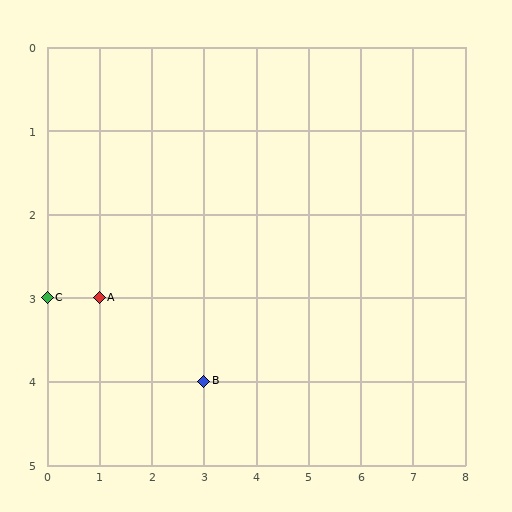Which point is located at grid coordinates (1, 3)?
Point A is at (1, 3).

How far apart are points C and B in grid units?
Points C and B are 3 columns and 1 row apart (about 3.2 grid units diagonally).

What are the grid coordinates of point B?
Point B is at grid coordinates (3, 4).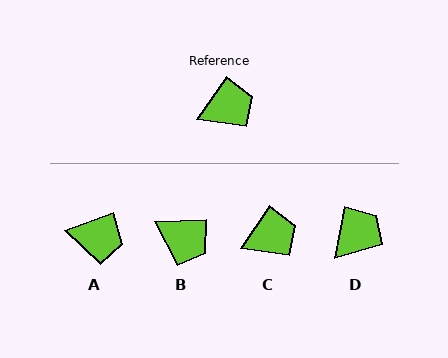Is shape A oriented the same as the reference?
No, it is off by about 36 degrees.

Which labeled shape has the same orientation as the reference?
C.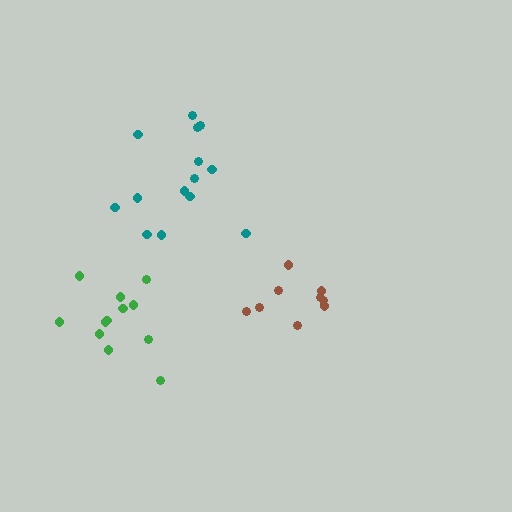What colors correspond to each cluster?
The clusters are colored: teal, brown, green.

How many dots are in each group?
Group 1: 14 dots, Group 2: 9 dots, Group 3: 12 dots (35 total).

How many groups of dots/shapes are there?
There are 3 groups.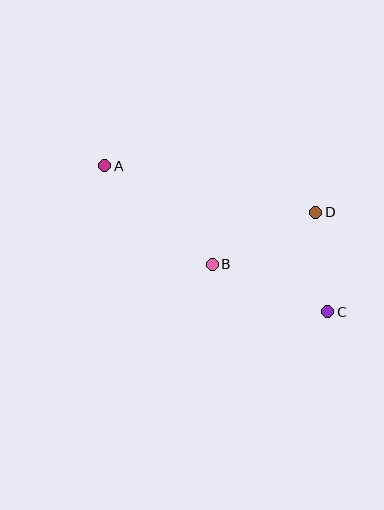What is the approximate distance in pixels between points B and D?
The distance between B and D is approximately 116 pixels.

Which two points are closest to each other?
Points C and D are closest to each other.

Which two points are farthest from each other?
Points A and C are farthest from each other.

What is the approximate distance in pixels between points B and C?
The distance between B and C is approximately 125 pixels.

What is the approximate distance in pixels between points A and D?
The distance between A and D is approximately 216 pixels.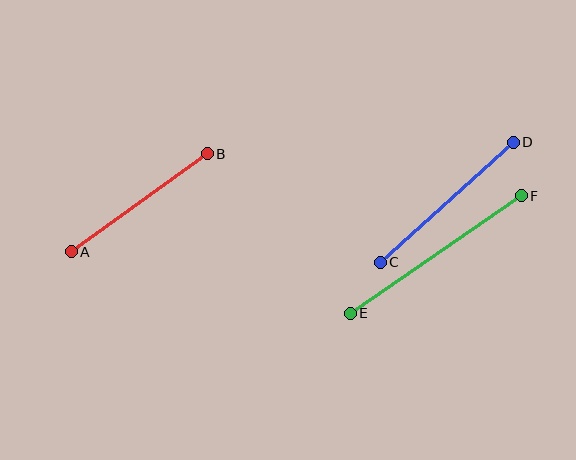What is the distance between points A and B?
The distance is approximately 168 pixels.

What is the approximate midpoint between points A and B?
The midpoint is at approximately (139, 203) pixels.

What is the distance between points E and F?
The distance is approximately 207 pixels.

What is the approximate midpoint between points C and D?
The midpoint is at approximately (447, 202) pixels.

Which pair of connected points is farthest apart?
Points E and F are farthest apart.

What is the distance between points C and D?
The distance is approximately 179 pixels.